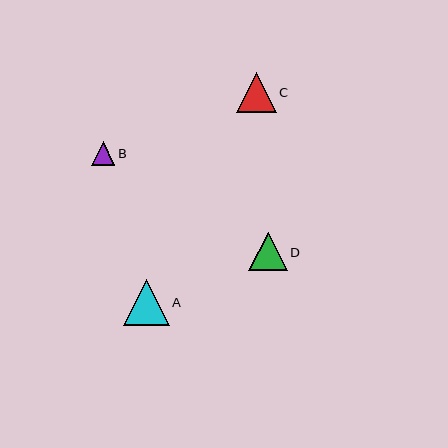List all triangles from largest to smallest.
From largest to smallest: A, C, D, B.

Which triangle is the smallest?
Triangle B is the smallest with a size of approximately 23 pixels.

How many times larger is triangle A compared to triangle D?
Triangle A is approximately 1.2 times the size of triangle D.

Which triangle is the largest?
Triangle A is the largest with a size of approximately 46 pixels.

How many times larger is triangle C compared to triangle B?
Triangle C is approximately 1.7 times the size of triangle B.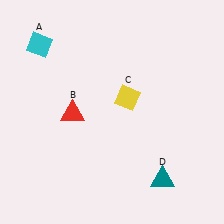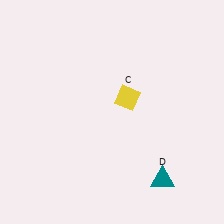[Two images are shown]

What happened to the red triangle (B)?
The red triangle (B) was removed in Image 2. It was in the bottom-left area of Image 1.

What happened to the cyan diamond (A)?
The cyan diamond (A) was removed in Image 2. It was in the top-left area of Image 1.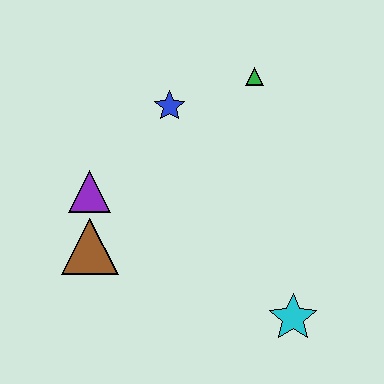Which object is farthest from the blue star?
The cyan star is farthest from the blue star.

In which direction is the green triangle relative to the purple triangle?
The green triangle is to the right of the purple triangle.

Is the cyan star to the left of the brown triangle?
No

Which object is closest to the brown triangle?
The purple triangle is closest to the brown triangle.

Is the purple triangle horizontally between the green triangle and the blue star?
No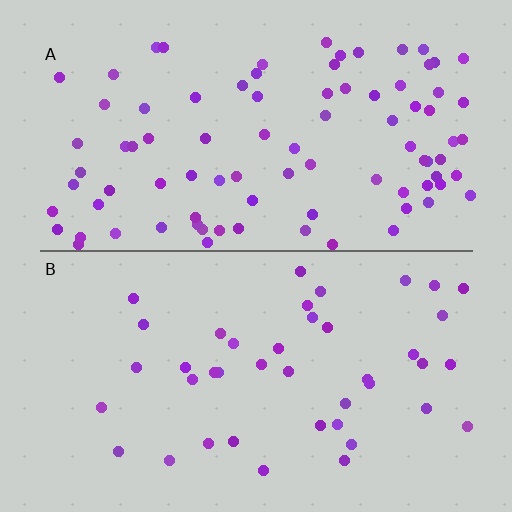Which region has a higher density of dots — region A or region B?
A (the top).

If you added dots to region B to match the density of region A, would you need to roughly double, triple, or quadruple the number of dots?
Approximately double.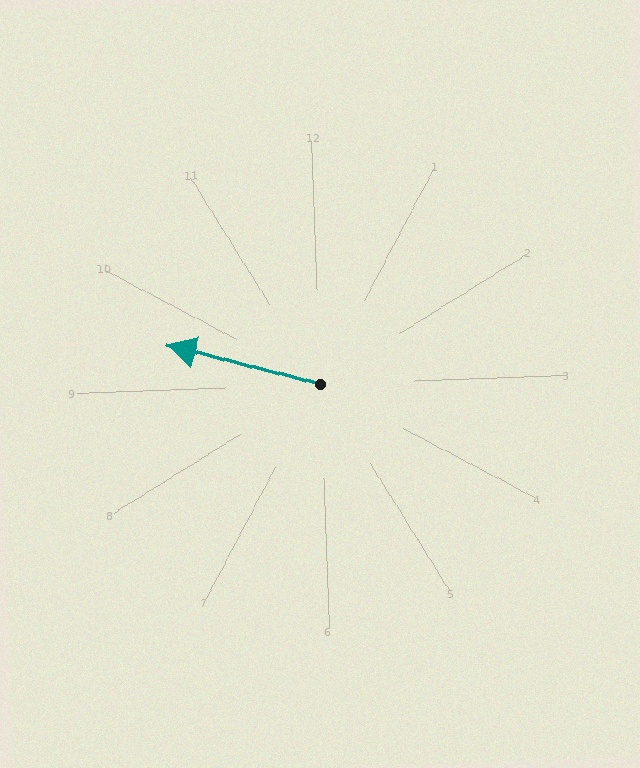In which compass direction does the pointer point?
West.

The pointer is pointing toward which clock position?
Roughly 10 o'clock.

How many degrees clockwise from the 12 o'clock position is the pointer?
Approximately 287 degrees.